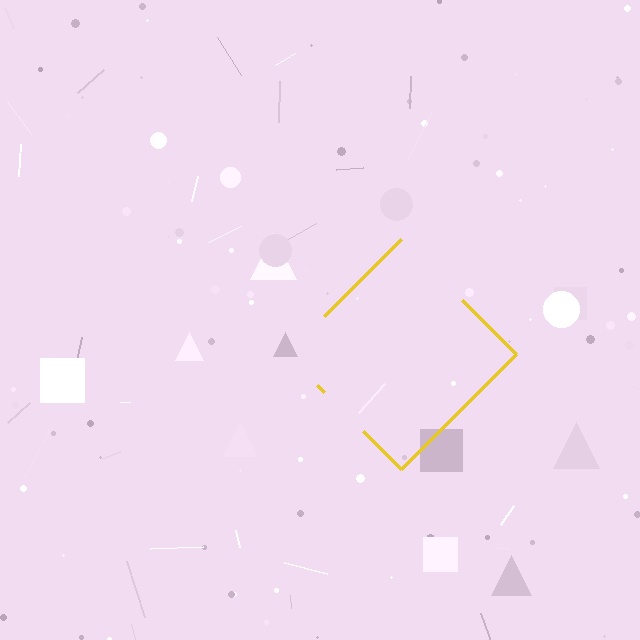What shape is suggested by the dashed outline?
The dashed outline suggests a diamond.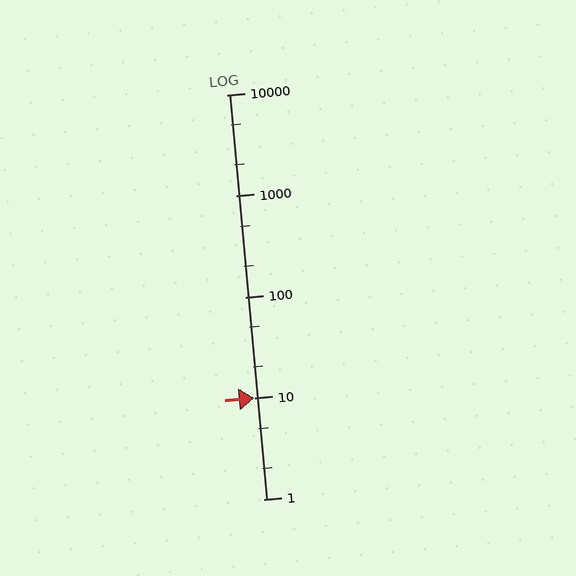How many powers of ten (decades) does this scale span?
The scale spans 4 decades, from 1 to 10000.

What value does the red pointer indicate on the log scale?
The pointer indicates approximately 10.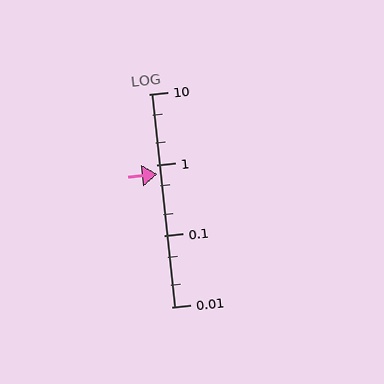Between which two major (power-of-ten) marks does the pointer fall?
The pointer is between 0.1 and 1.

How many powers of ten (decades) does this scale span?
The scale spans 3 decades, from 0.01 to 10.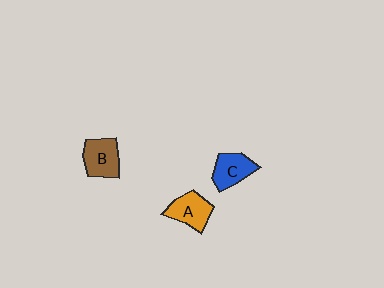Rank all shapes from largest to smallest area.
From largest to smallest: B (brown), A (orange), C (blue).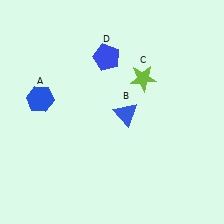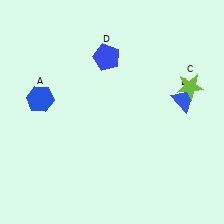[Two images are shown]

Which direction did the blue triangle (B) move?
The blue triangle (B) moved right.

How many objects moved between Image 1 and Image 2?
2 objects moved between the two images.